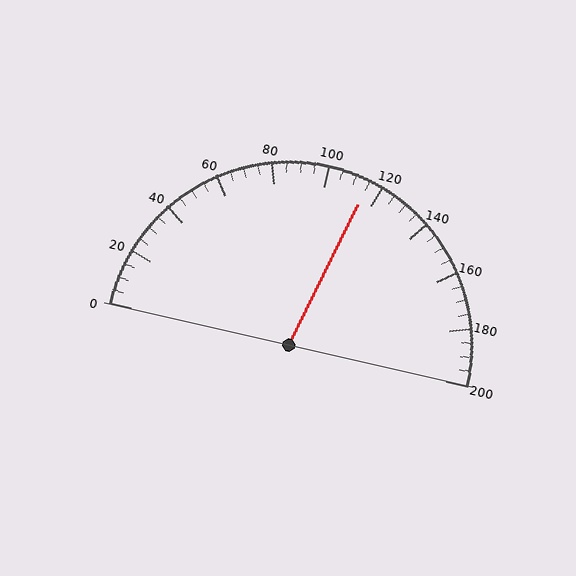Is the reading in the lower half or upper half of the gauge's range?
The reading is in the upper half of the range (0 to 200).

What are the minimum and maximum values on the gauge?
The gauge ranges from 0 to 200.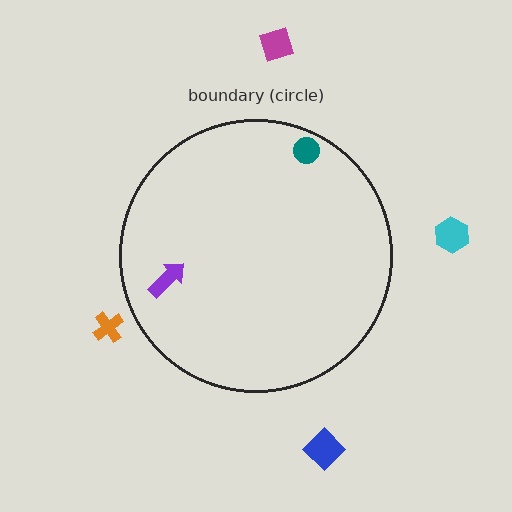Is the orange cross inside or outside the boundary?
Outside.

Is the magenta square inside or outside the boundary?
Outside.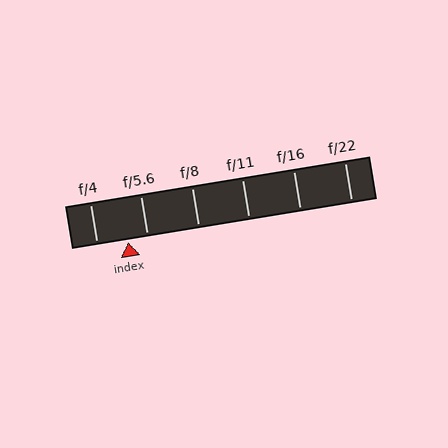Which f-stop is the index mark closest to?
The index mark is closest to f/5.6.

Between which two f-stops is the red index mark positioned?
The index mark is between f/4 and f/5.6.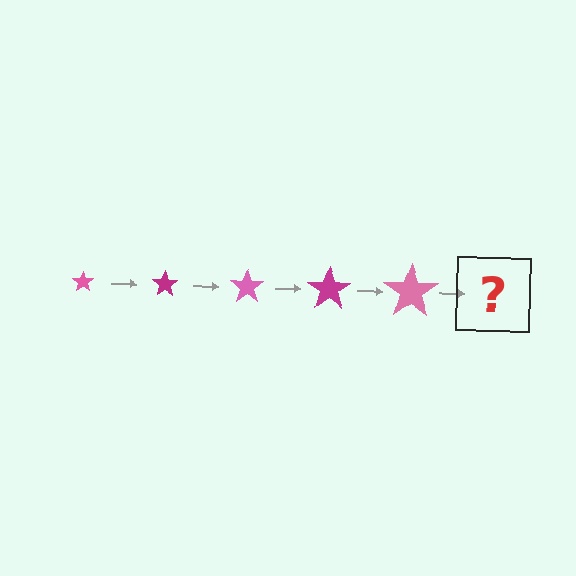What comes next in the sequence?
The next element should be a magenta star, larger than the previous one.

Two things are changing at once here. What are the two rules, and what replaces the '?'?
The two rules are that the star grows larger each step and the color cycles through pink and magenta. The '?' should be a magenta star, larger than the previous one.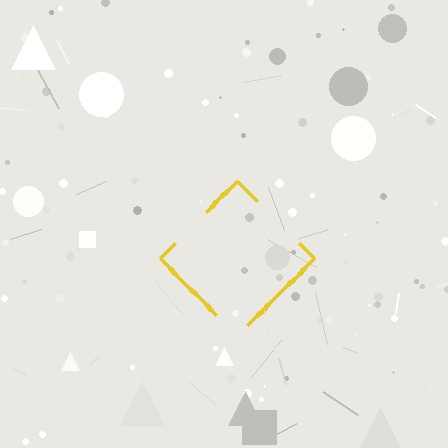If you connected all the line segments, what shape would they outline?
They would outline a diamond.